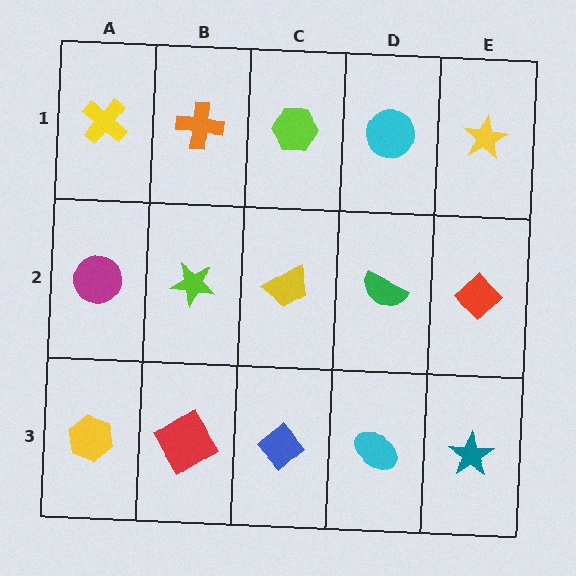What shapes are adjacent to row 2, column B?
An orange cross (row 1, column B), a red diamond (row 3, column B), a magenta circle (row 2, column A), a yellow trapezoid (row 2, column C).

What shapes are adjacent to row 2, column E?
A yellow star (row 1, column E), a teal star (row 3, column E), a green semicircle (row 2, column D).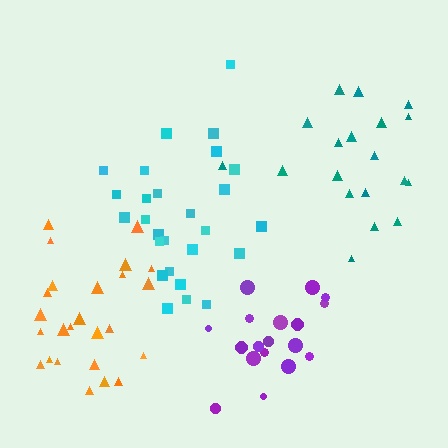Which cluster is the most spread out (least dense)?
Teal.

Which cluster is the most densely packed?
Purple.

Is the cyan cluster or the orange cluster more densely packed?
Orange.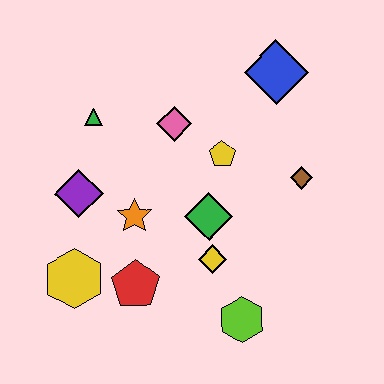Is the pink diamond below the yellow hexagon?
No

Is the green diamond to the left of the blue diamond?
Yes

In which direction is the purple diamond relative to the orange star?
The purple diamond is to the left of the orange star.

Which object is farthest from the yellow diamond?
The blue diamond is farthest from the yellow diamond.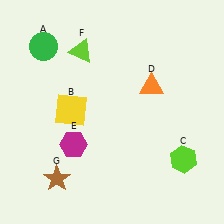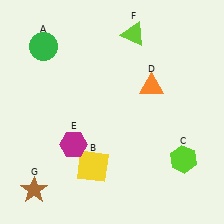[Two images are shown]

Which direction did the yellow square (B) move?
The yellow square (B) moved down.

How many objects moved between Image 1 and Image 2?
3 objects moved between the two images.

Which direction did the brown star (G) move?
The brown star (G) moved left.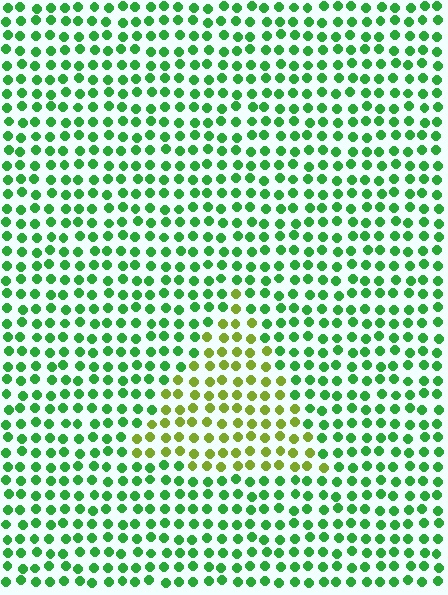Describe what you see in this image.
The image is filled with small green elements in a uniform arrangement. A triangle-shaped region is visible where the elements are tinted to a slightly different hue, forming a subtle color boundary.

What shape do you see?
I see a triangle.